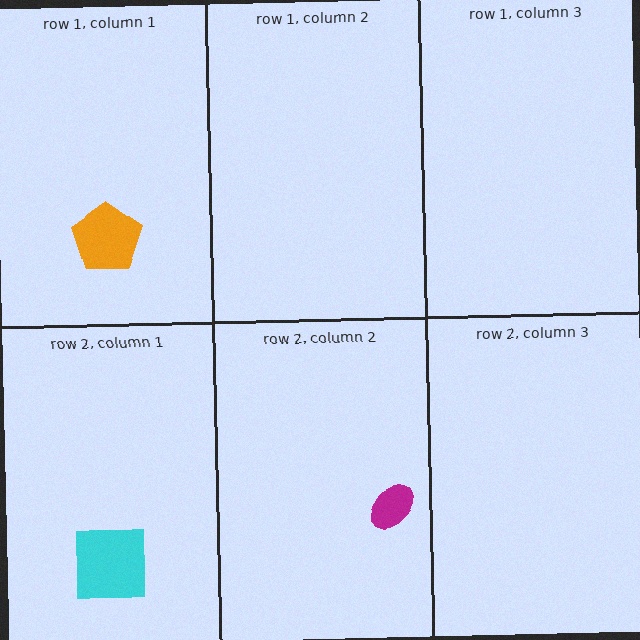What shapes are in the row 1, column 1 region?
The orange pentagon.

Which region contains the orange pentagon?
The row 1, column 1 region.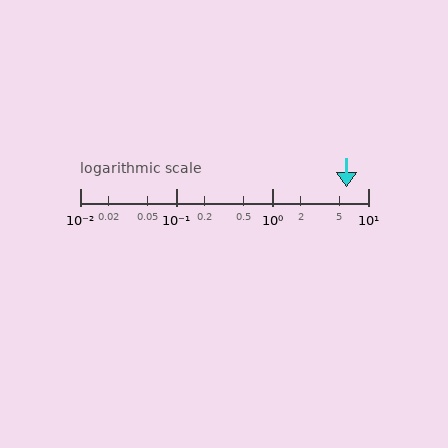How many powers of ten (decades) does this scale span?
The scale spans 3 decades, from 0.01 to 10.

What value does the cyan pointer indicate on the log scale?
The pointer indicates approximately 5.9.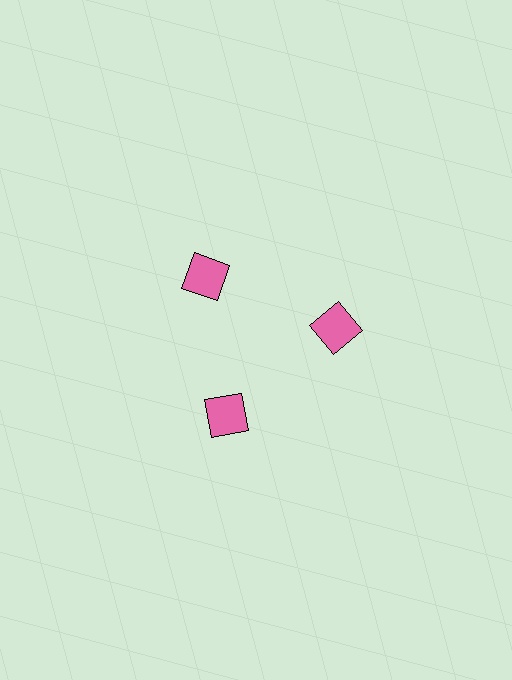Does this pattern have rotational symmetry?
Yes, this pattern has 3-fold rotational symmetry. It looks the same after rotating 120 degrees around the center.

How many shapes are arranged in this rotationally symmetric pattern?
There are 6 shapes, arranged in 3 groups of 2.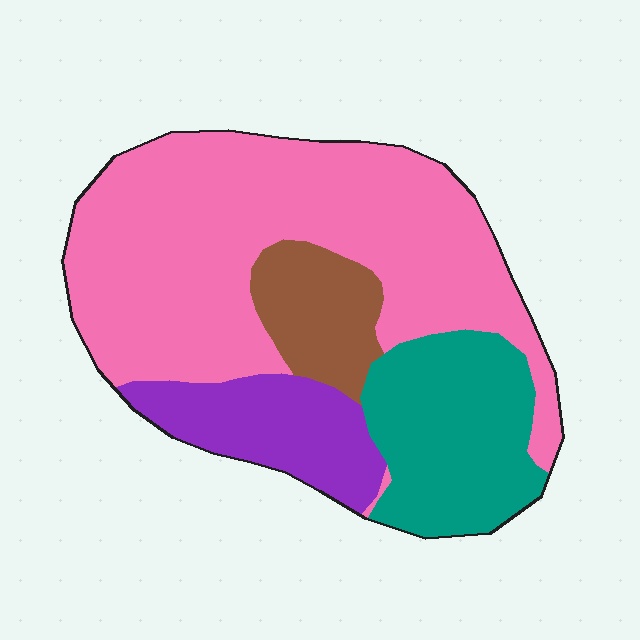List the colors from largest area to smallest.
From largest to smallest: pink, teal, purple, brown.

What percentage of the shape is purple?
Purple covers 14% of the shape.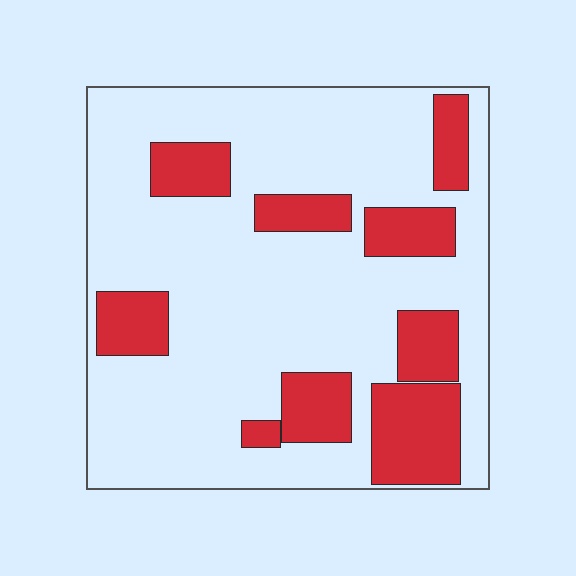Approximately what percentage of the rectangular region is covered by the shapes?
Approximately 25%.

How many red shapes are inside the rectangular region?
9.